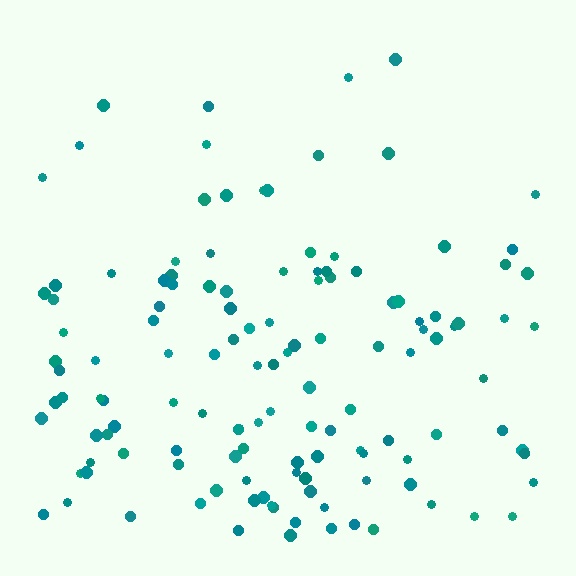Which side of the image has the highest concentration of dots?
The bottom.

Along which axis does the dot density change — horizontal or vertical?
Vertical.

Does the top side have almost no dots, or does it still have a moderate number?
Still a moderate number, just noticeably fewer than the bottom.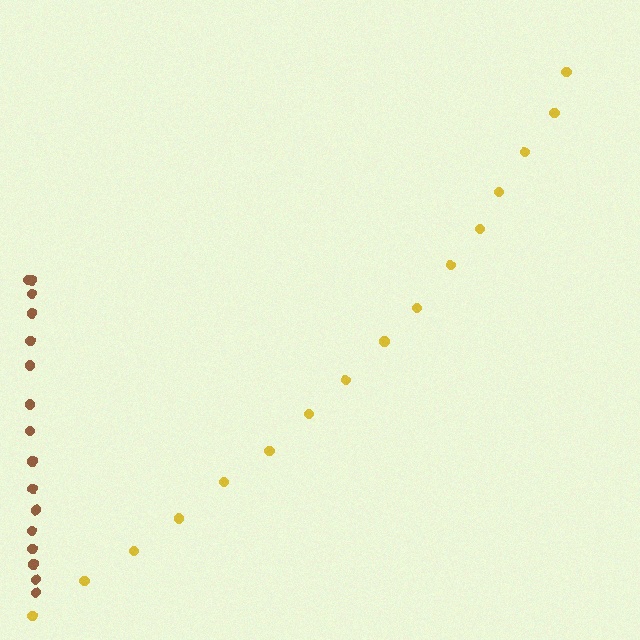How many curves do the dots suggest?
There are 2 distinct paths.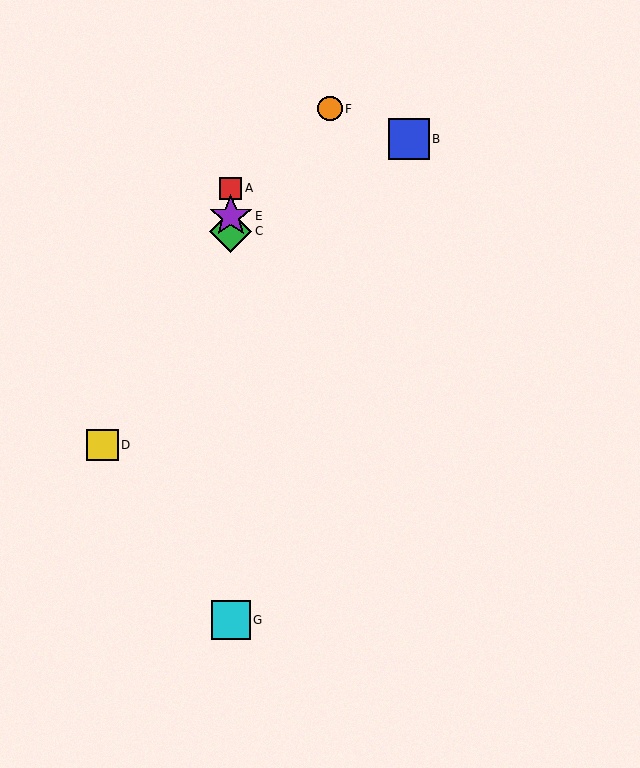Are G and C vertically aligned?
Yes, both are at x≈231.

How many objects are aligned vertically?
4 objects (A, C, E, G) are aligned vertically.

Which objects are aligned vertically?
Objects A, C, E, G are aligned vertically.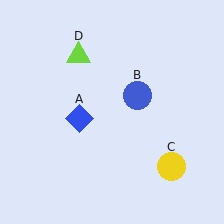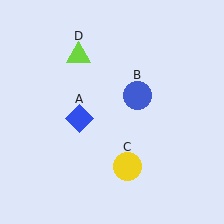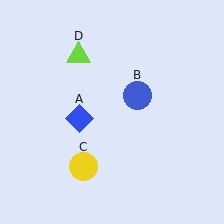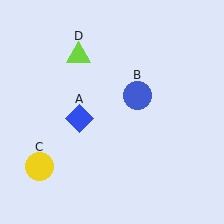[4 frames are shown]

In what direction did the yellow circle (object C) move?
The yellow circle (object C) moved left.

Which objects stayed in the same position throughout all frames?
Blue diamond (object A) and blue circle (object B) and lime triangle (object D) remained stationary.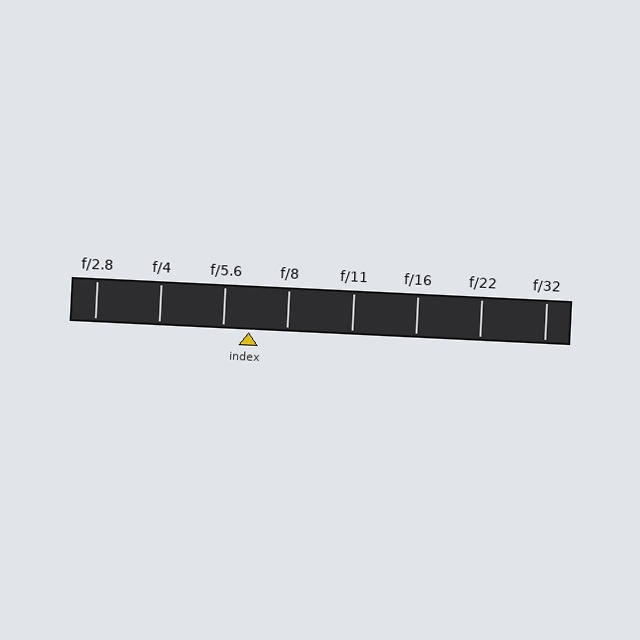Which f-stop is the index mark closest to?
The index mark is closest to f/5.6.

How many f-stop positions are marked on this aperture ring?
There are 8 f-stop positions marked.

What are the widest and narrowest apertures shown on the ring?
The widest aperture shown is f/2.8 and the narrowest is f/32.